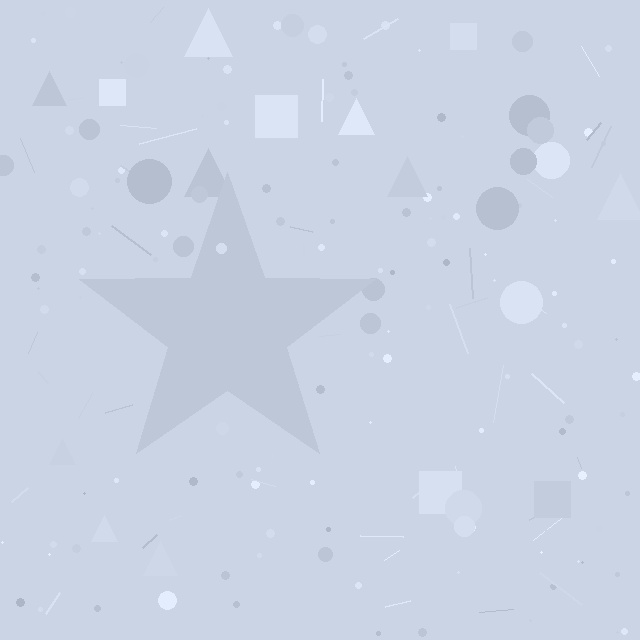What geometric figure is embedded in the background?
A star is embedded in the background.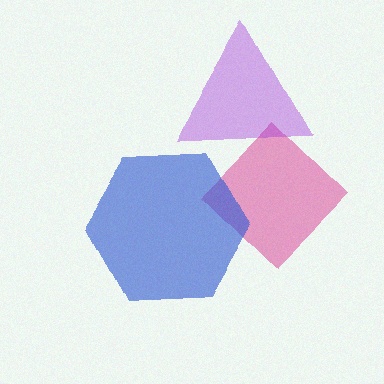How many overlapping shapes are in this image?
There are 3 overlapping shapes in the image.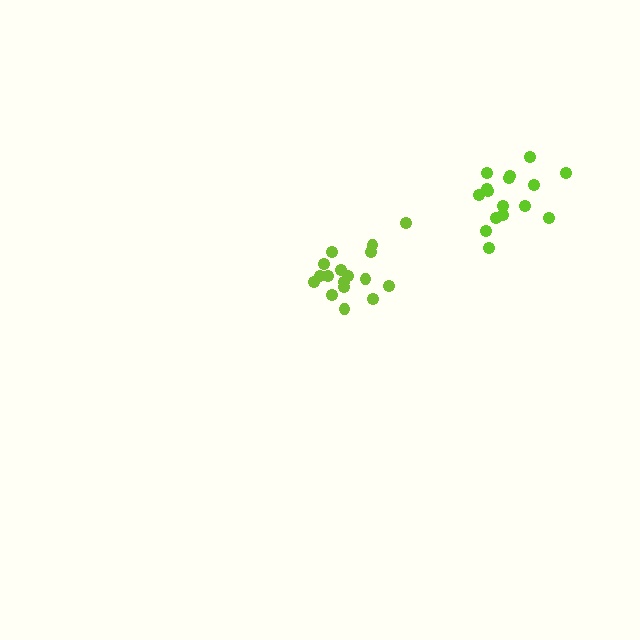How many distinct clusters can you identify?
There are 2 distinct clusters.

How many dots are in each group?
Group 1: 17 dots, Group 2: 16 dots (33 total).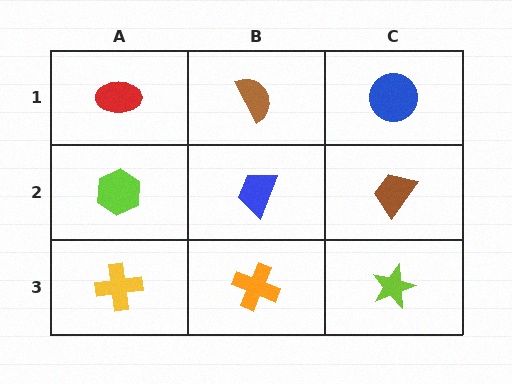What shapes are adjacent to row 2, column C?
A blue circle (row 1, column C), a lime star (row 3, column C), a blue trapezoid (row 2, column B).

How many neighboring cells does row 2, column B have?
4.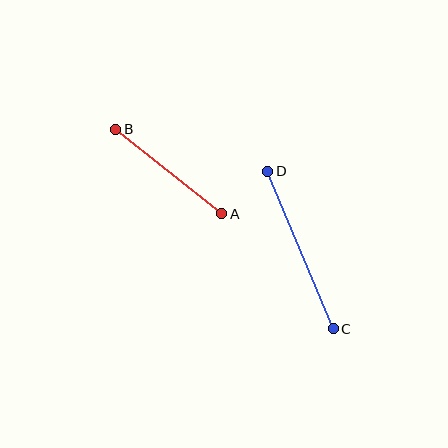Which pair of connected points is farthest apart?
Points C and D are farthest apart.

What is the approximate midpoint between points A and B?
The midpoint is at approximately (169, 172) pixels.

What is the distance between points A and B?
The distance is approximately 136 pixels.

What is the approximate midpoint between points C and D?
The midpoint is at approximately (301, 250) pixels.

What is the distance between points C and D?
The distance is approximately 171 pixels.